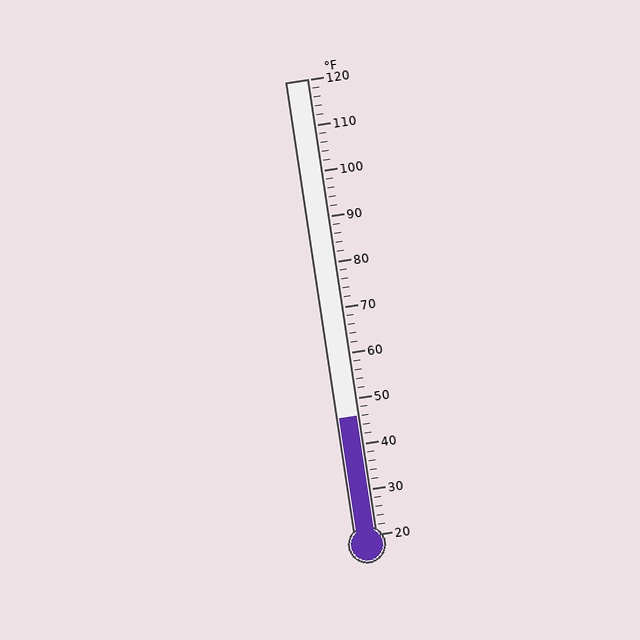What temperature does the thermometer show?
The thermometer shows approximately 46°F.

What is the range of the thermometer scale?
The thermometer scale ranges from 20°F to 120°F.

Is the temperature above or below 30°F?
The temperature is above 30°F.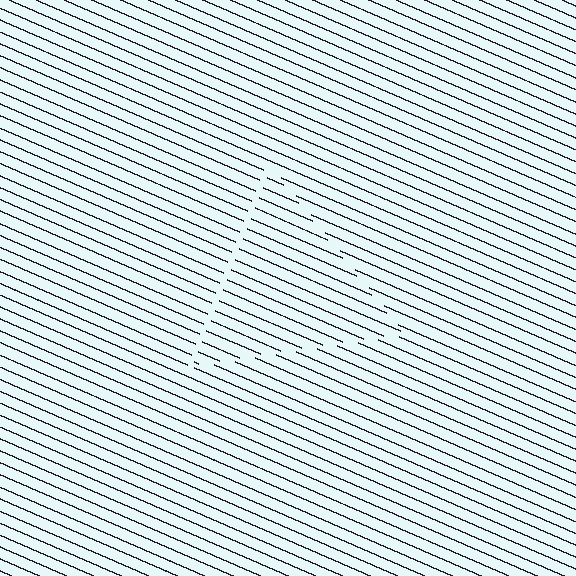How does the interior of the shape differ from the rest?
The interior of the shape contains the same grating, shifted by half a period — the contour is defined by the phase discontinuity where line-ends from the inner and outer gratings abut.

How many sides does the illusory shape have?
3 sides — the line-ends trace a triangle.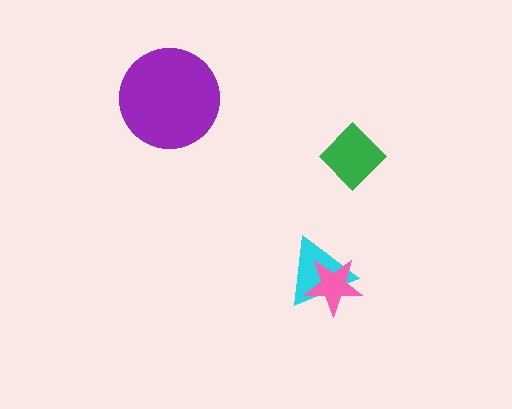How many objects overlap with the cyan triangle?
1 object overlaps with the cyan triangle.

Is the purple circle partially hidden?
No, no other shape covers it.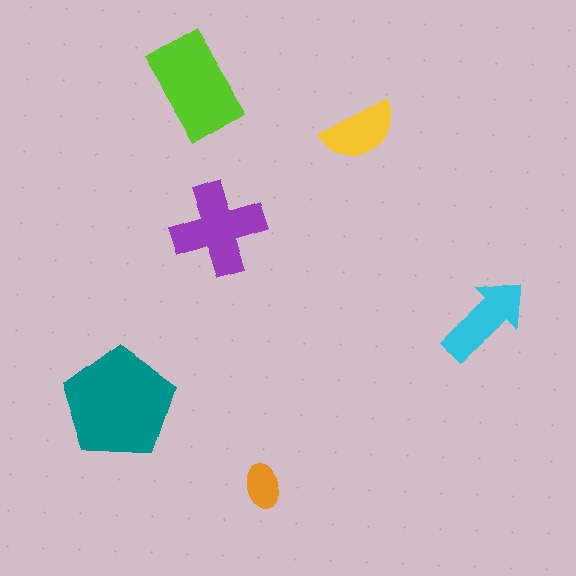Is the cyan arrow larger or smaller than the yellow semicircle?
Larger.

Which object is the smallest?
The orange ellipse.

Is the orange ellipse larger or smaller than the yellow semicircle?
Smaller.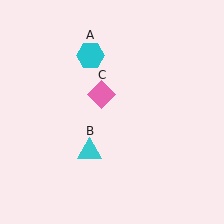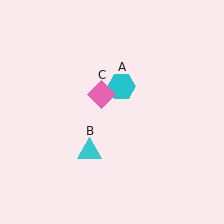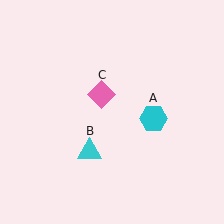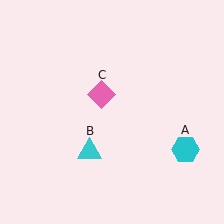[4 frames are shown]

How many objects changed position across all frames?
1 object changed position: cyan hexagon (object A).